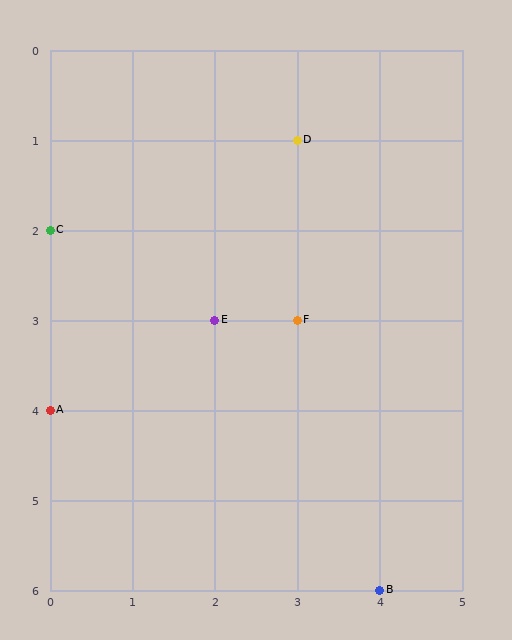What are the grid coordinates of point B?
Point B is at grid coordinates (4, 6).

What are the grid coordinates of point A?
Point A is at grid coordinates (0, 4).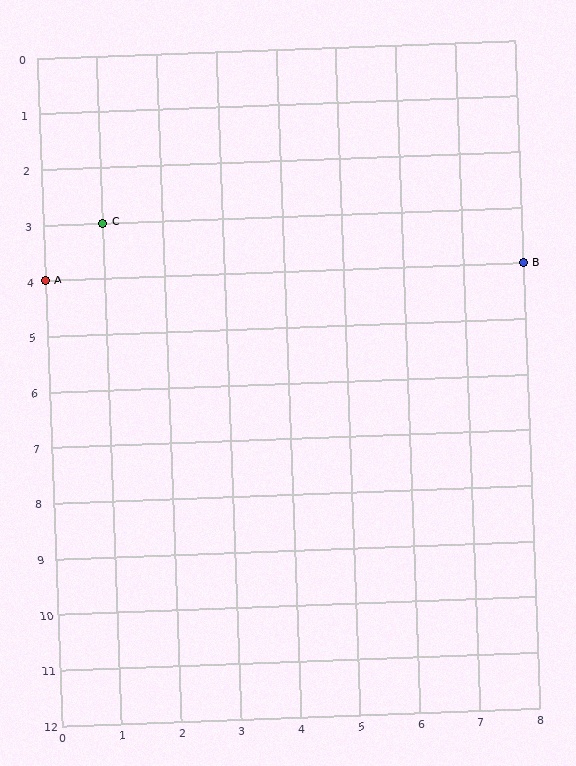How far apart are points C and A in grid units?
Points C and A are 1 column and 1 row apart (about 1.4 grid units diagonally).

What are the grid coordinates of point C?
Point C is at grid coordinates (1, 3).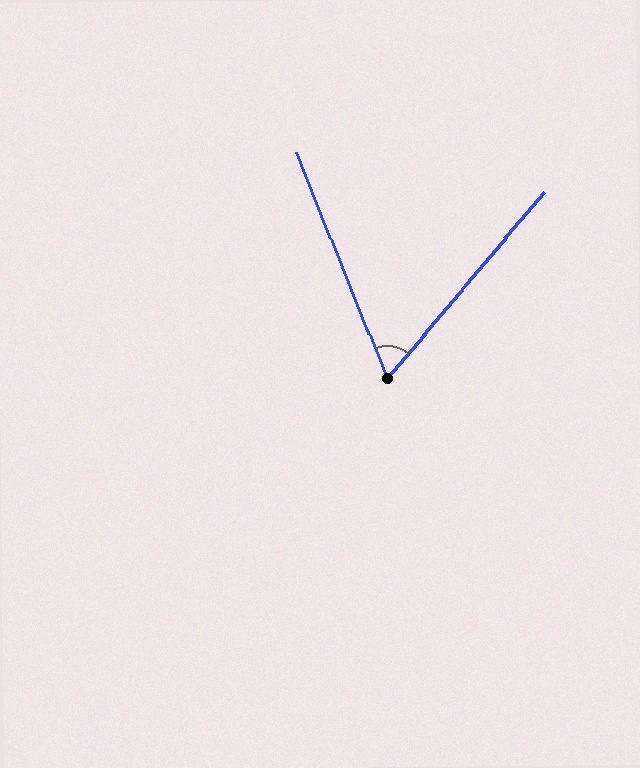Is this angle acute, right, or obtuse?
It is acute.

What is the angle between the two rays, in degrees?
Approximately 62 degrees.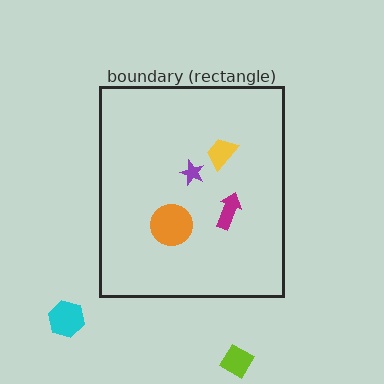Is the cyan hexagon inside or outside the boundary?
Outside.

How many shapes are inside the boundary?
4 inside, 2 outside.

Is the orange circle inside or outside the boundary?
Inside.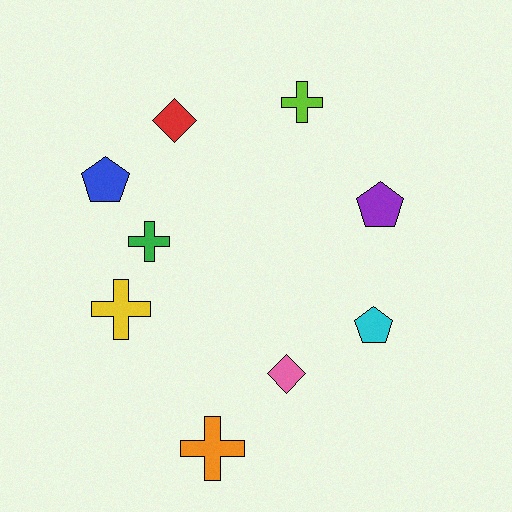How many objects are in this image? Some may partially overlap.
There are 9 objects.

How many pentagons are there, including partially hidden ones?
There are 3 pentagons.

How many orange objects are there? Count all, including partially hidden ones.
There is 1 orange object.